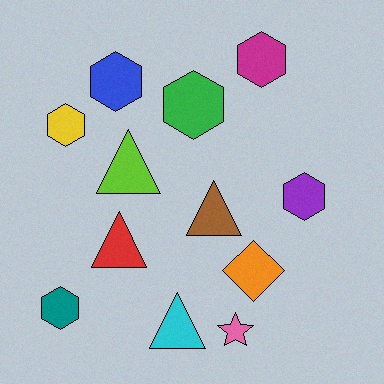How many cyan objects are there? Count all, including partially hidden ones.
There is 1 cyan object.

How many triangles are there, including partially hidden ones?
There are 4 triangles.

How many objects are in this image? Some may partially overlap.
There are 12 objects.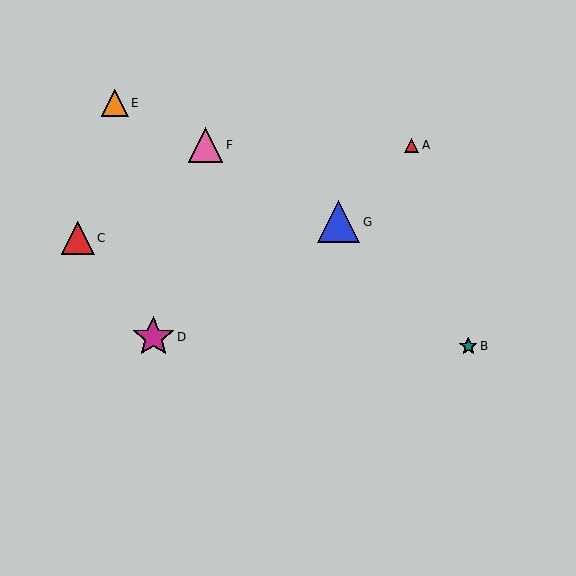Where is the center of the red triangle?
The center of the red triangle is at (412, 145).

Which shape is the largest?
The blue triangle (labeled G) is the largest.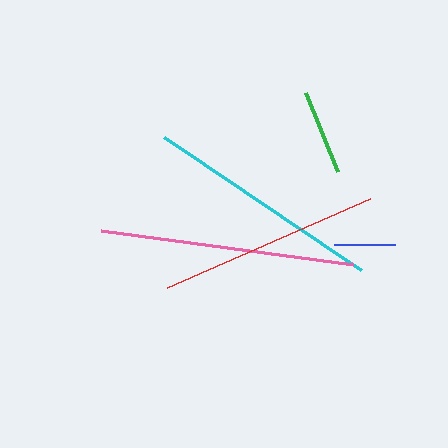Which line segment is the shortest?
The blue line is the shortest at approximately 61 pixels.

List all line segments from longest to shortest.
From longest to shortest: pink, cyan, red, green, blue.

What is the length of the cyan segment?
The cyan segment is approximately 238 pixels long.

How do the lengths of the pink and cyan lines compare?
The pink and cyan lines are approximately the same length.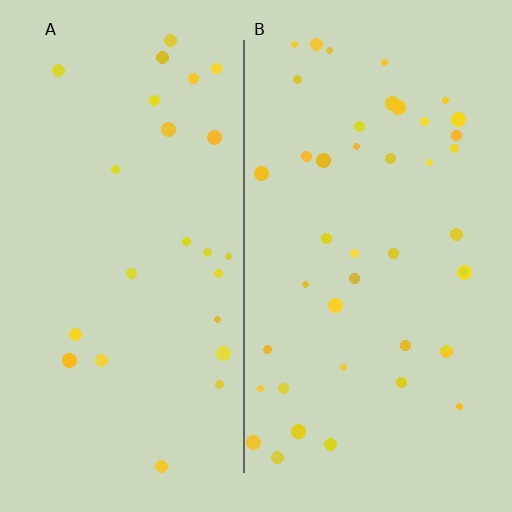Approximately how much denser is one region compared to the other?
Approximately 1.7× — region B over region A.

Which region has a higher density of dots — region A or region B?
B (the right).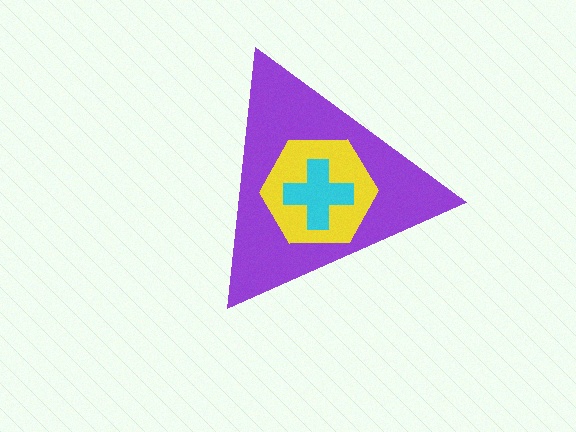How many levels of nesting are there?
3.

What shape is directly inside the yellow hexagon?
The cyan cross.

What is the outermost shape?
The purple triangle.